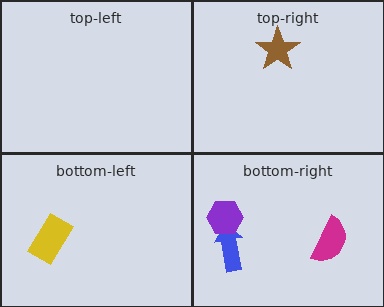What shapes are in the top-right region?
The brown star.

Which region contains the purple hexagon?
The bottom-right region.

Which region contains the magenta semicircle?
The bottom-right region.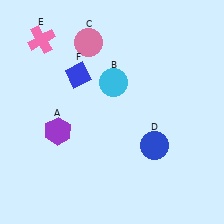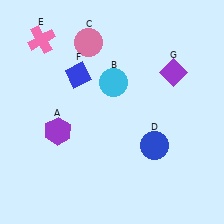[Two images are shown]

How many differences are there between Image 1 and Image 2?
There is 1 difference between the two images.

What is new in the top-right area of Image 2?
A purple diamond (G) was added in the top-right area of Image 2.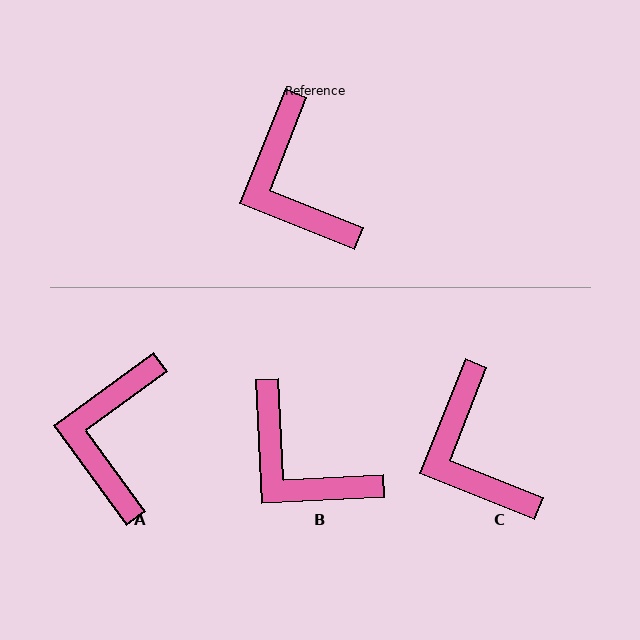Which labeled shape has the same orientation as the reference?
C.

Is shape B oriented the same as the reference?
No, it is off by about 24 degrees.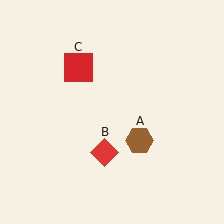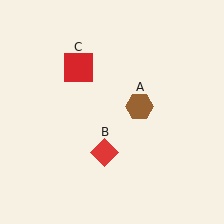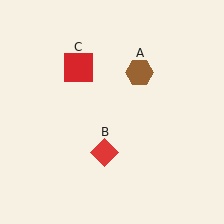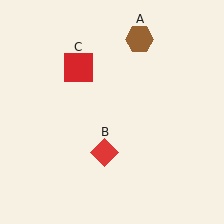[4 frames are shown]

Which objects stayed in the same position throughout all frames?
Red diamond (object B) and red square (object C) remained stationary.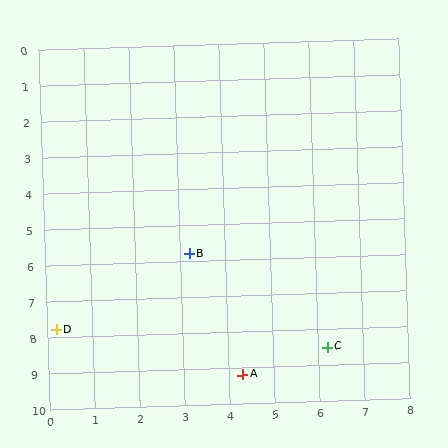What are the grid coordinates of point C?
Point C is at approximately (6.2, 8.5).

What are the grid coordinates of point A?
Point A is at approximately (4.3, 9.2).